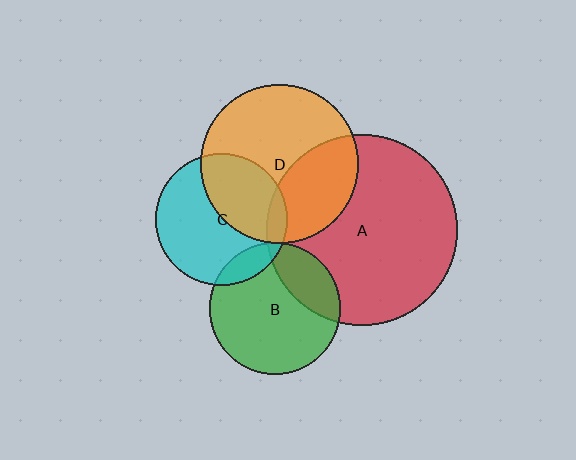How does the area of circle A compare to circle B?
Approximately 2.1 times.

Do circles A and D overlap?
Yes.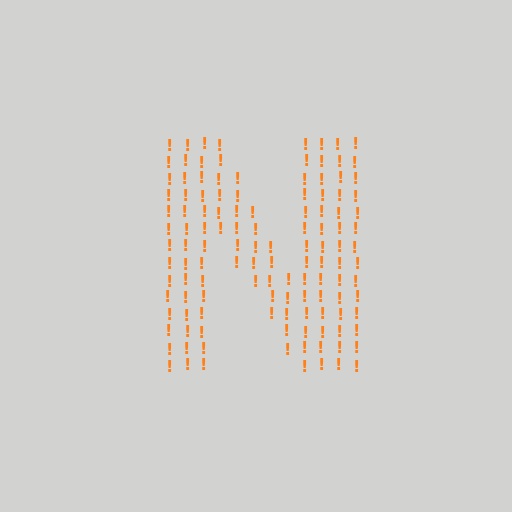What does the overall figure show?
The overall figure shows the letter N.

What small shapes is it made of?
It is made of small exclamation marks.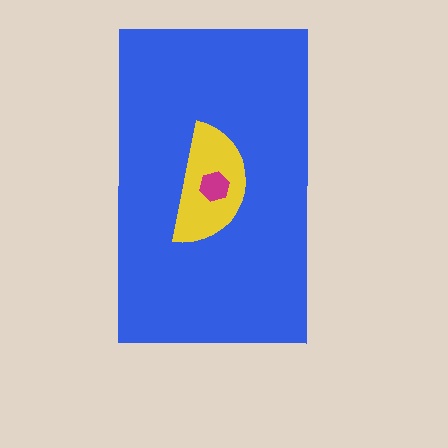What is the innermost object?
The magenta hexagon.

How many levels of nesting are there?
3.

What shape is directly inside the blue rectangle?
The yellow semicircle.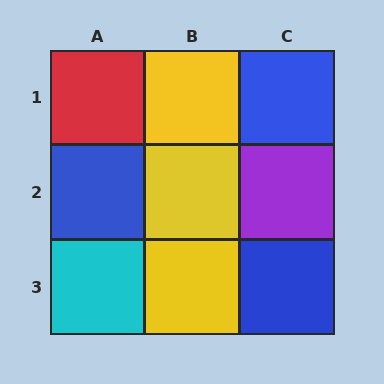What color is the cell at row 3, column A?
Cyan.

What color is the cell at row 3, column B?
Yellow.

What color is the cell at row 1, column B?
Yellow.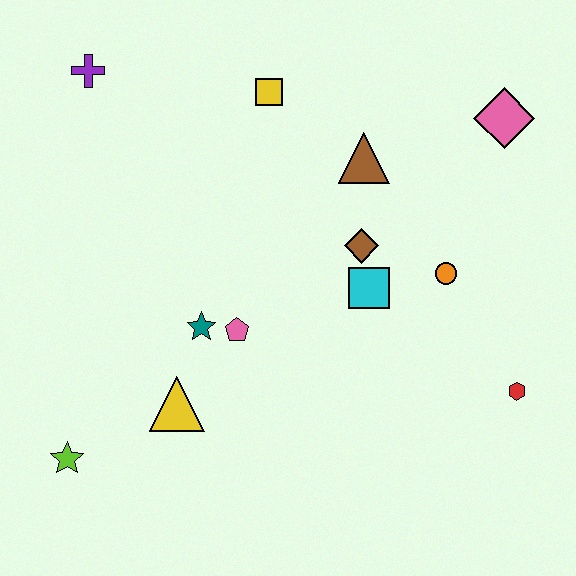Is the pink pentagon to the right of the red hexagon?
No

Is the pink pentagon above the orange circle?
No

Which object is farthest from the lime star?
The pink diamond is farthest from the lime star.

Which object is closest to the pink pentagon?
The teal star is closest to the pink pentagon.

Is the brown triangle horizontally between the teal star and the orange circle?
Yes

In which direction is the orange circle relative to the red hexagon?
The orange circle is above the red hexagon.